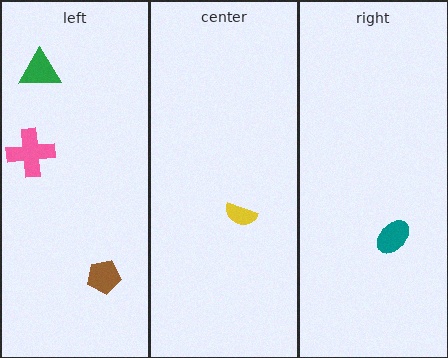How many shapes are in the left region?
3.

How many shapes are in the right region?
1.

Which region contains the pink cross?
The left region.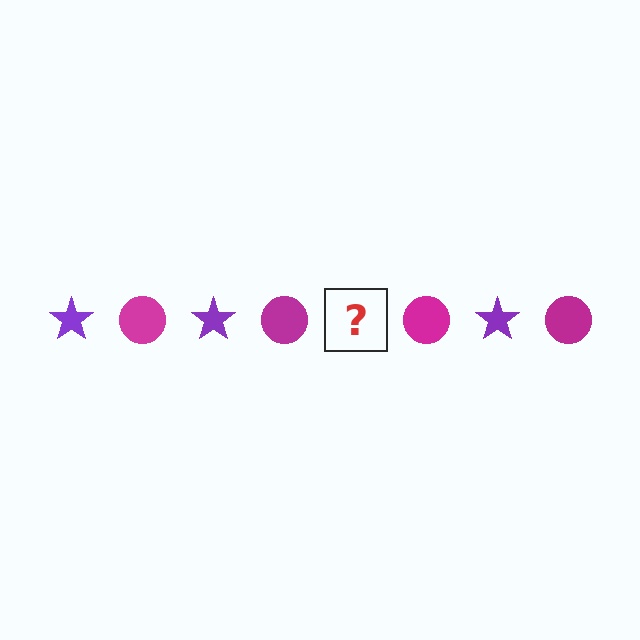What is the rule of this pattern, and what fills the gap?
The rule is that the pattern alternates between purple star and magenta circle. The gap should be filled with a purple star.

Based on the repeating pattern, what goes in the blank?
The blank should be a purple star.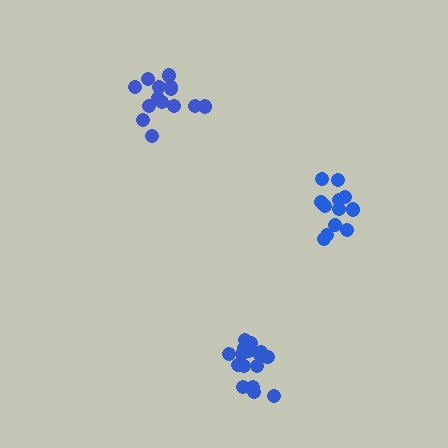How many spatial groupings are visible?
There are 3 spatial groupings.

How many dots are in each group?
Group 1: 13 dots, Group 2: 16 dots, Group 3: 14 dots (43 total).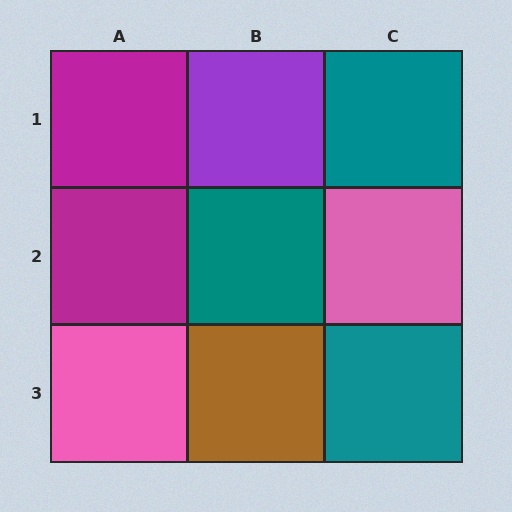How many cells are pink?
2 cells are pink.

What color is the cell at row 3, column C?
Teal.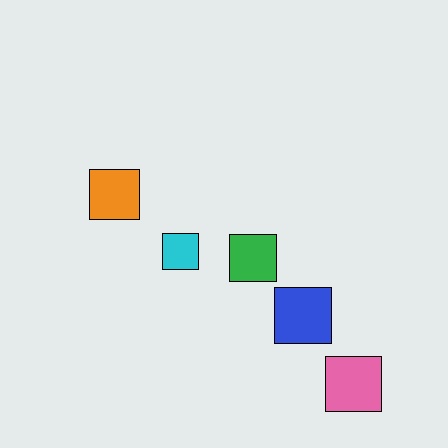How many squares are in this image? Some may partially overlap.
There are 5 squares.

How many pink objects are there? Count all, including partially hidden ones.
There is 1 pink object.